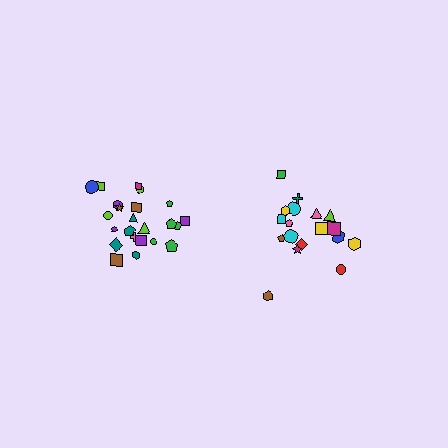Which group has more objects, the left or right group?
The left group.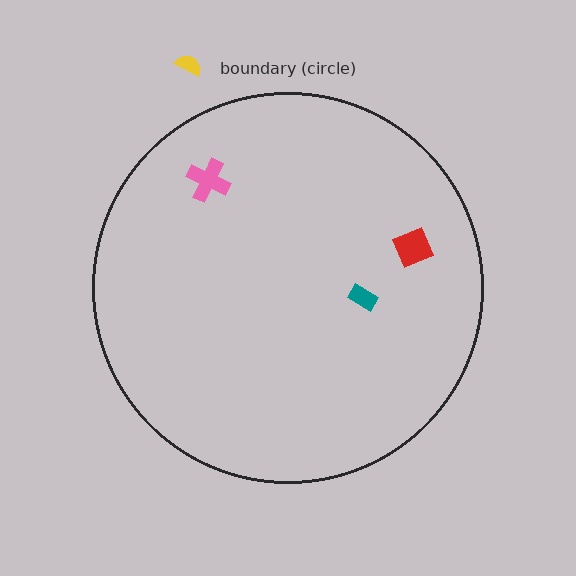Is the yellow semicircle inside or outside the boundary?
Outside.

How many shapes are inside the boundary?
3 inside, 1 outside.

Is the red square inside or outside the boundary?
Inside.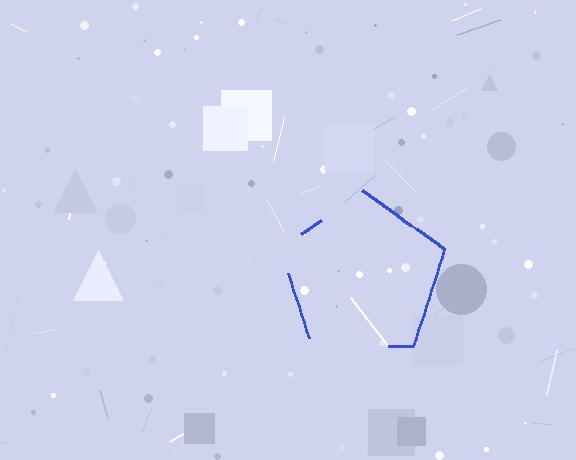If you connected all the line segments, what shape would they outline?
They would outline a pentagon.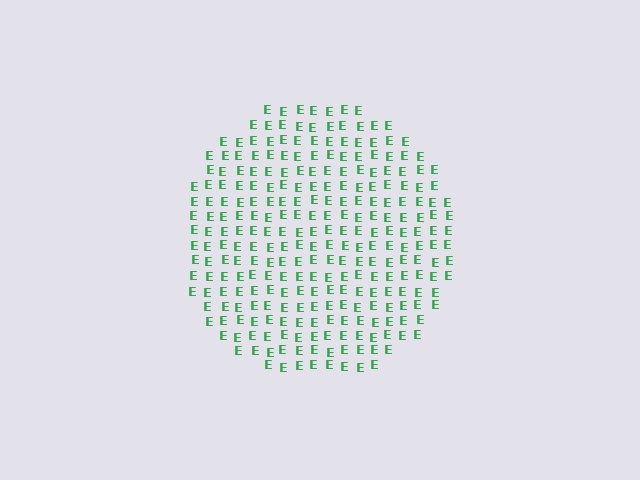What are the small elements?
The small elements are letter E's.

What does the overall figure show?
The overall figure shows a circle.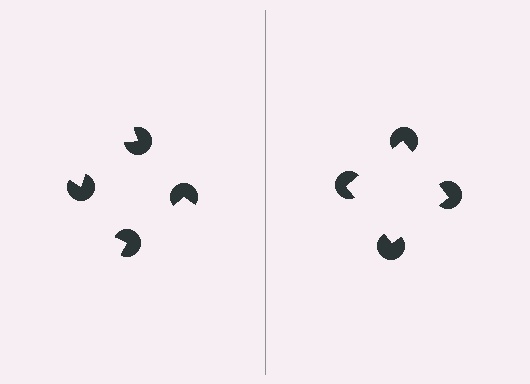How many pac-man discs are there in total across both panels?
8 — 4 on each side.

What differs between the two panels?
The pac-man discs are positioned identically on both sides; only the wedge orientations differ. On the right they align to a square; on the left they are misaligned.